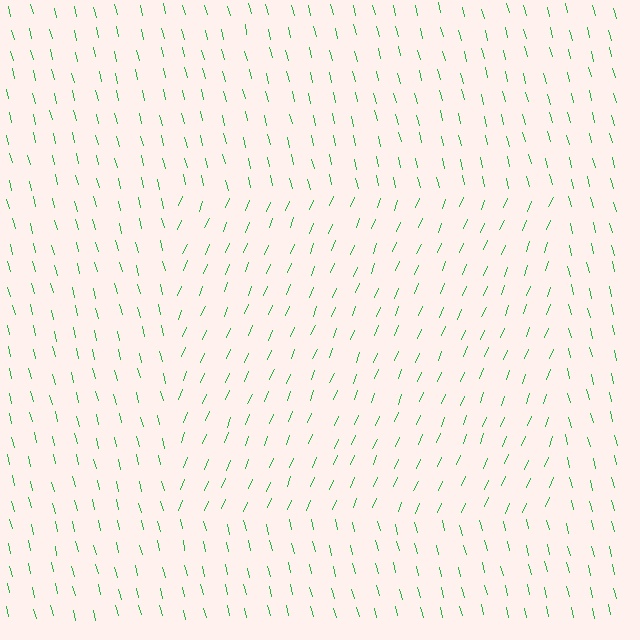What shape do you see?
I see a rectangle.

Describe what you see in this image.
The image is filled with small green line segments. A rectangle region in the image has lines oriented differently from the surrounding lines, creating a visible texture boundary.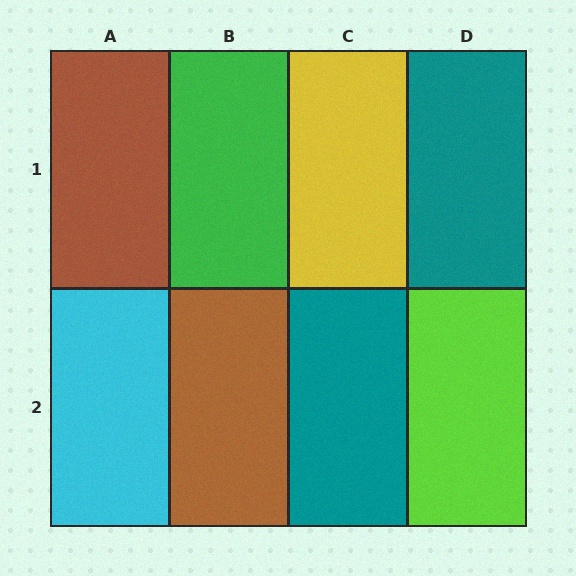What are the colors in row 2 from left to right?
Cyan, brown, teal, lime.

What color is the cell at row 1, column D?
Teal.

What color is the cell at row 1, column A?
Brown.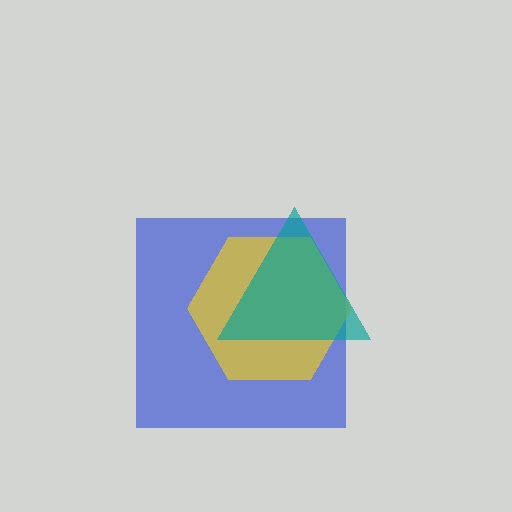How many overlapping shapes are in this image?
There are 3 overlapping shapes in the image.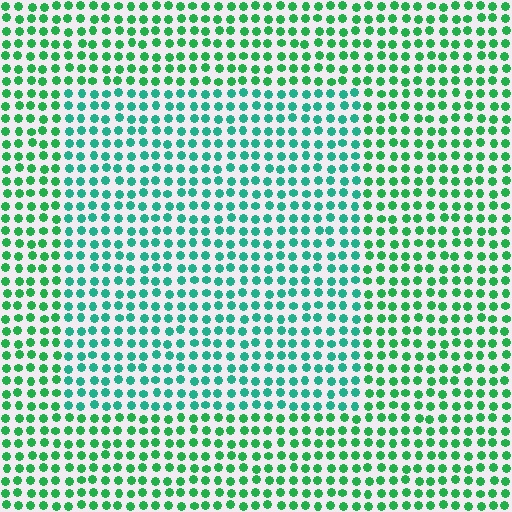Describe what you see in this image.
The image is filled with small green elements in a uniform arrangement. A rectangle-shaped region is visible where the elements are tinted to a slightly different hue, forming a subtle color boundary.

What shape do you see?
I see a rectangle.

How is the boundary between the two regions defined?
The boundary is defined purely by a slight shift in hue (about 29 degrees). Spacing, size, and orientation are identical on both sides.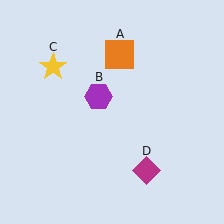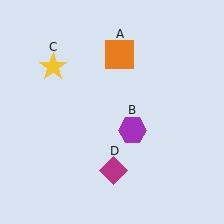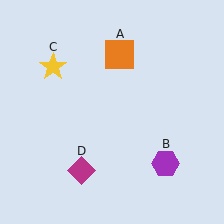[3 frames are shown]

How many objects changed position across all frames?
2 objects changed position: purple hexagon (object B), magenta diamond (object D).